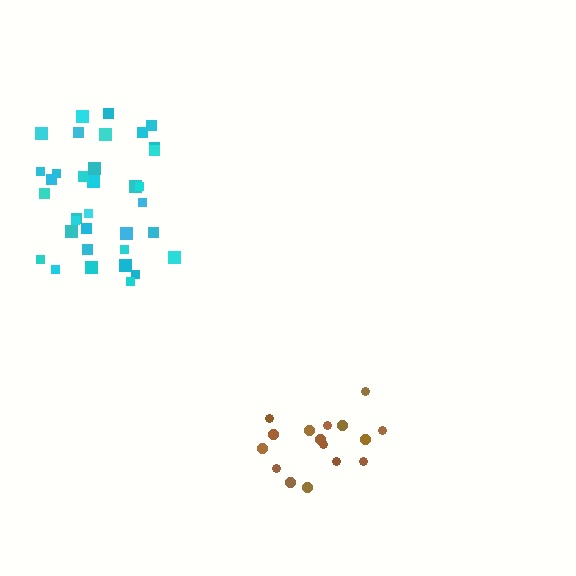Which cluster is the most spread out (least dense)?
Brown.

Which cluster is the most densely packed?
Cyan.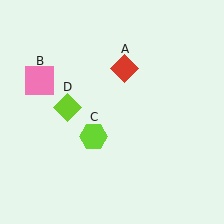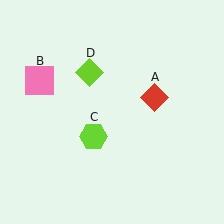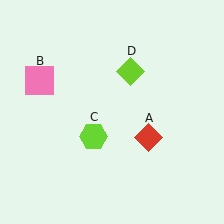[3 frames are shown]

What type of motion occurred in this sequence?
The red diamond (object A), lime diamond (object D) rotated clockwise around the center of the scene.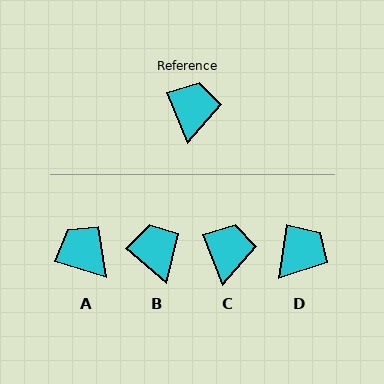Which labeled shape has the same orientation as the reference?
C.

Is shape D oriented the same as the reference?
No, it is off by about 31 degrees.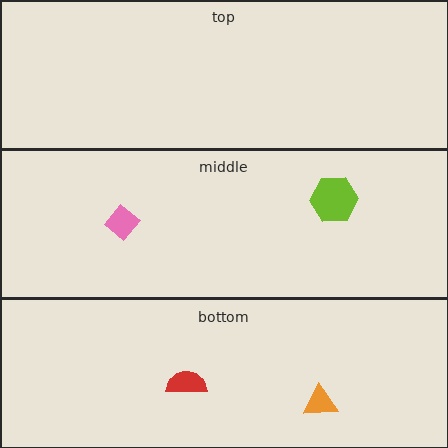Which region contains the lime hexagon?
The middle region.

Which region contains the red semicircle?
The bottom region.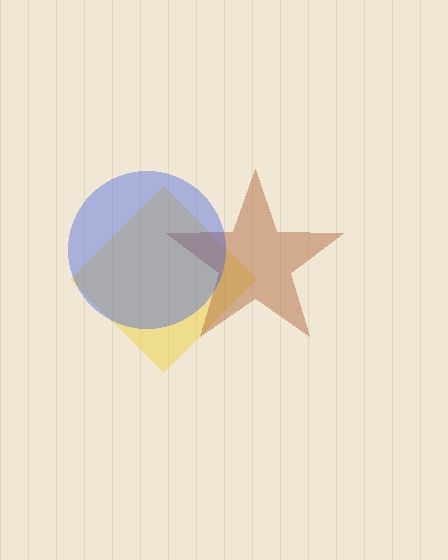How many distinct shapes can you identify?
There are 3 distinct shapes: a yellow diamond, a brown star, a blue circle.